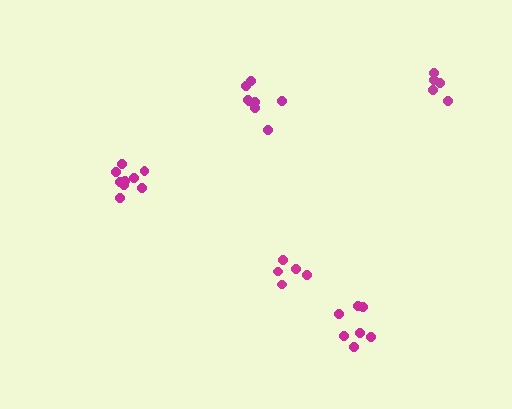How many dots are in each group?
Group 1: 5 dots, Group 2: 7 dots, Group 3: 5 dots, Group 4: 8 dots, Group 5: 9 dots (34 total).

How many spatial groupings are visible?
There are 5 spatial groupings.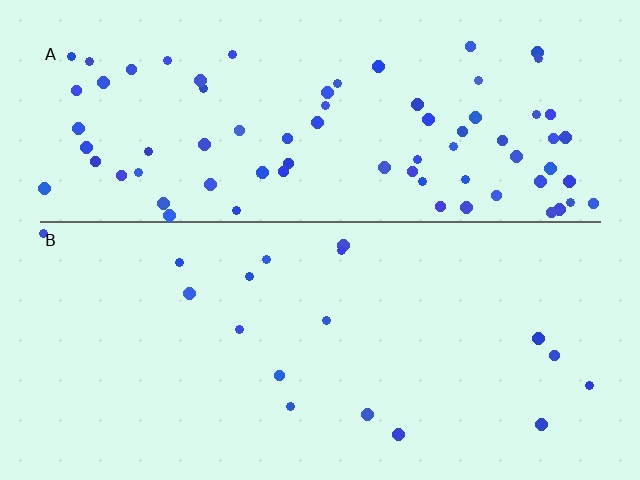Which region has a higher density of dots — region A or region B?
A (the top).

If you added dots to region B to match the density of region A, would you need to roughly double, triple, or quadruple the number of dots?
Approximately quadruple.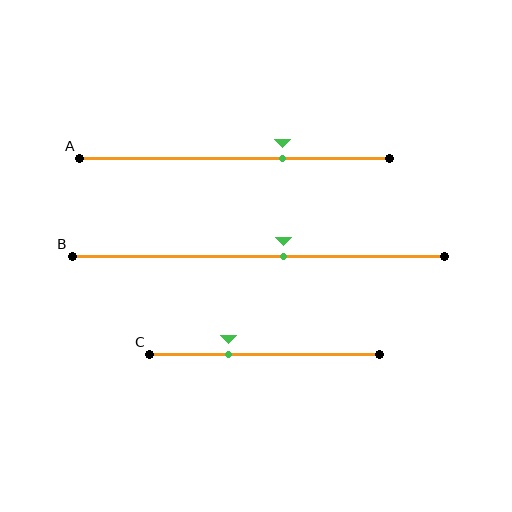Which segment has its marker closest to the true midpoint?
Segment B has its marker closest to the true midpoint.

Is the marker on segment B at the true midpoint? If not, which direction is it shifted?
No, the marker on segment B is shifted to the right by about 7% of the segment length.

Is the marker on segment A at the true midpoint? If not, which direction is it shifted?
No, the marker on segment A is shifted to the right by about 16% of the segment length.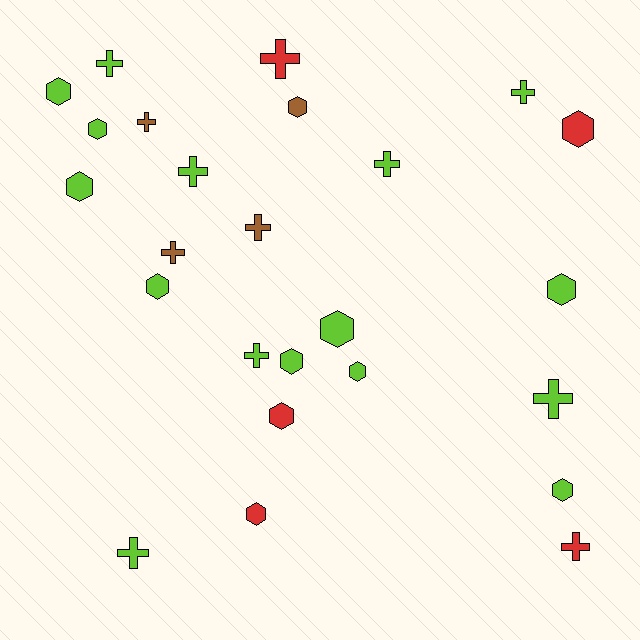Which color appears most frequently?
Lime, with 16 objects.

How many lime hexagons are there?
There are 9 lime hexagons.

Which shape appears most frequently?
Hexagon, with 13 objects.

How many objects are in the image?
There are 25 objects.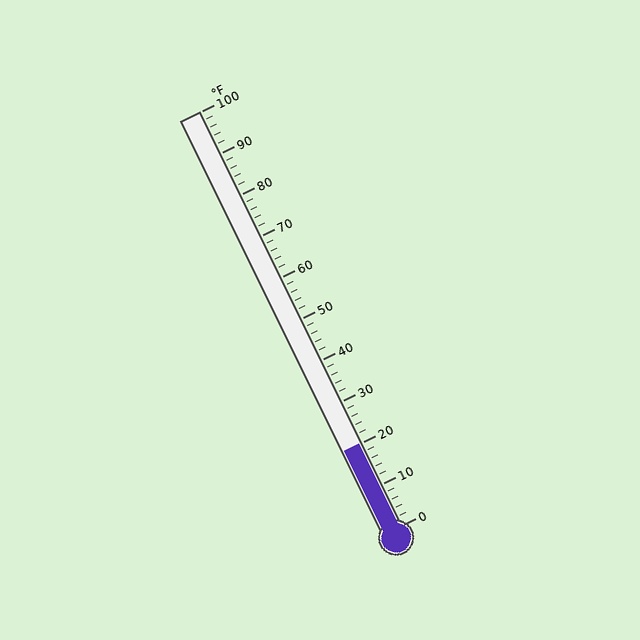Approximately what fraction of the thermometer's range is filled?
The thermometer is filled to approximately 20% of its range.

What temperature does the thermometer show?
The thermometer shows approximately 20°F.